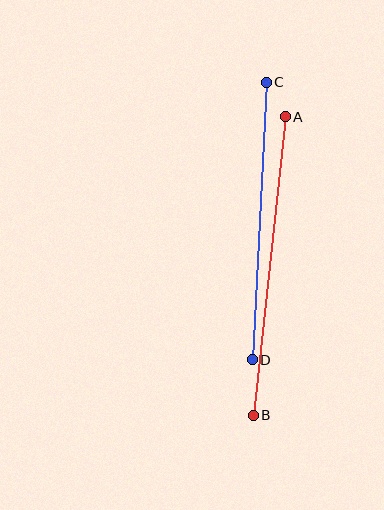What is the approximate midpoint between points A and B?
The midpoint is at approximately (269, 266) pixels.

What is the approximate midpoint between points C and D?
The midpoint is at approximately (259, 221) pixels.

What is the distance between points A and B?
The distance is approximately 300 pixels.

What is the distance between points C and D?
The distance is approximately 278 pixels.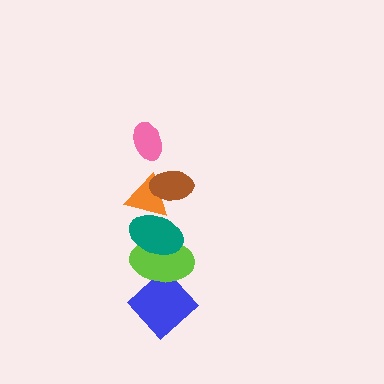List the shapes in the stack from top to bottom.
From top to bottom: the pink ellipse, the brown ellipse, the orange triangle, the teal ellipse, the lime ellipse, the blue diamond.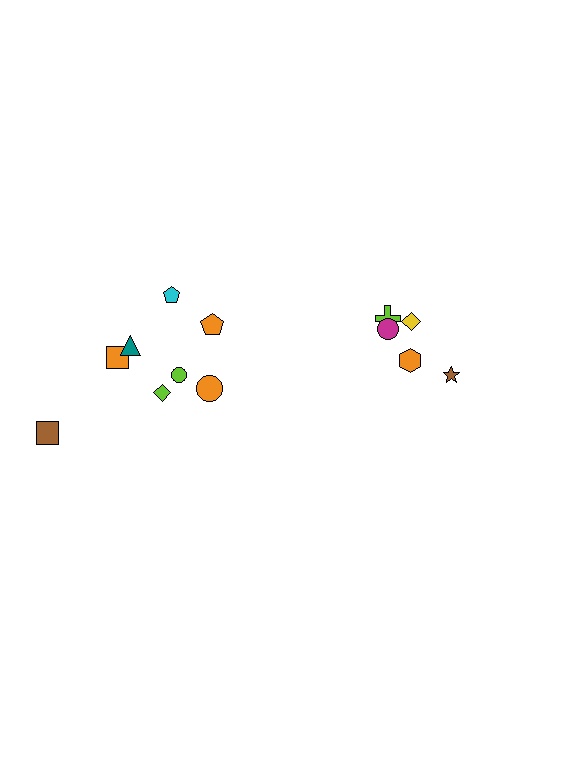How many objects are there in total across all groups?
There are 13 objects.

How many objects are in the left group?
There are 8 objects.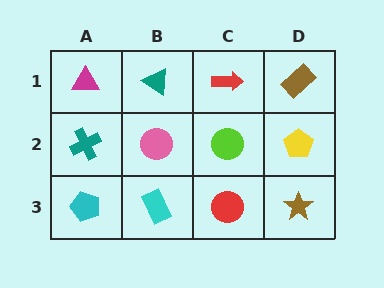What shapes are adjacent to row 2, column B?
A teal triangle (row 1, column B), a cyan rectangle (row 3, column B), a teal cross (row 2, column A), a lime circle (row 2, column C).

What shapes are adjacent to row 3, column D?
A yellow pentagon (row 2, column D), a red circle (row 3, column C).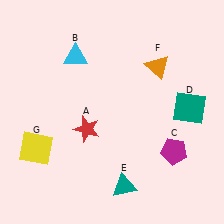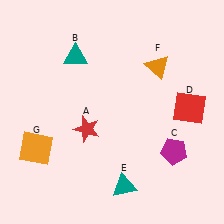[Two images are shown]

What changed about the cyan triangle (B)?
In Image 1, B is cyan. In Image 2, it changed to teal.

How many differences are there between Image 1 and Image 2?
There are 3 differences between the two images.